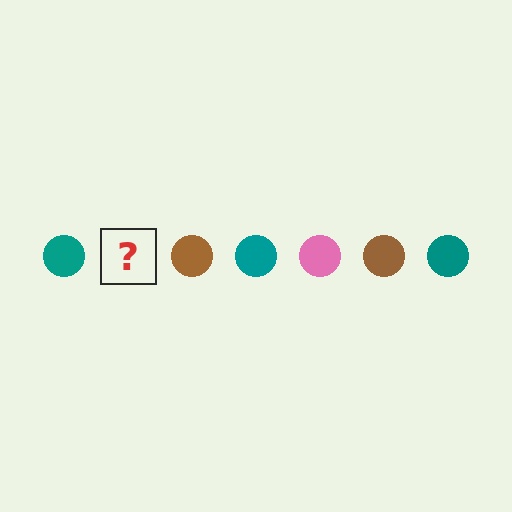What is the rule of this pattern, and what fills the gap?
The rule is that the pattern cycles through teal, pink, brown circles. The gap should be filled with a pink circle.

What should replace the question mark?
The question mark should be replaced with a pink circle.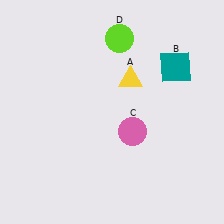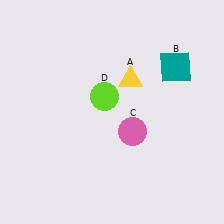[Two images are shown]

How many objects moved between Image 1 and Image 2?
1 object moved between the two images.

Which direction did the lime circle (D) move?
The lime circle (D) moved down.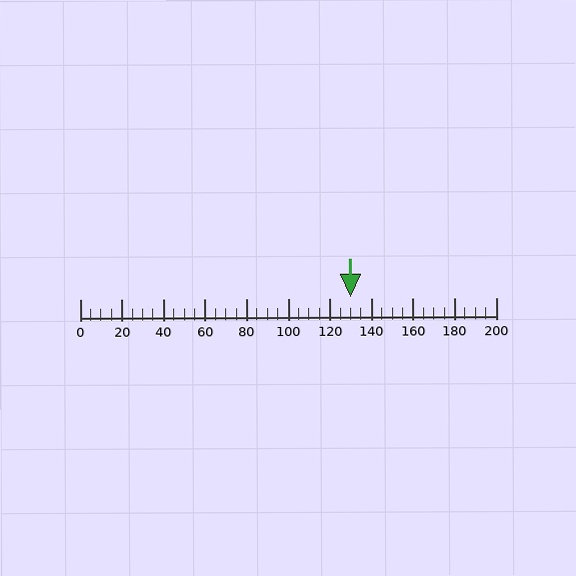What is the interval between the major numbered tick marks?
The major tick marks are spaced 20 units apart.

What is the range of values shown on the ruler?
The ruler shows values from 0 to 200.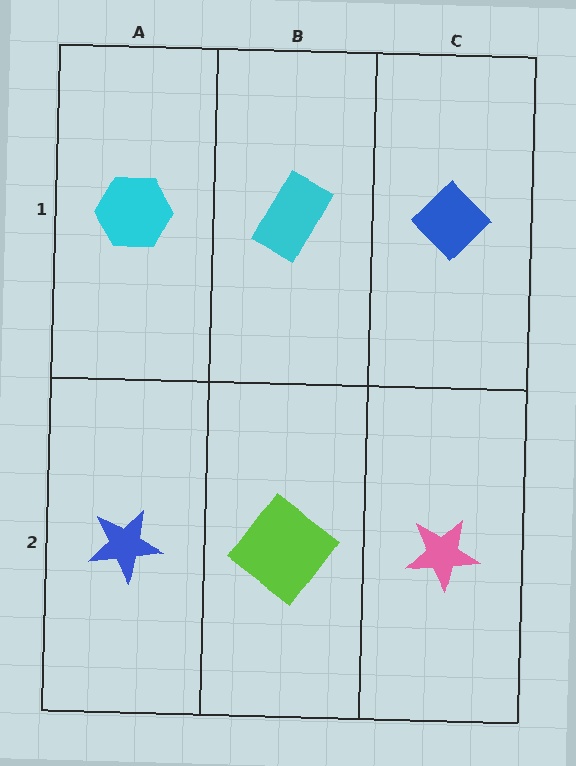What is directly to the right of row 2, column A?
A lime diamond.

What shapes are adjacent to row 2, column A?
A cyan hexagon (row 1, column A), a lime diamond (row 2, column B).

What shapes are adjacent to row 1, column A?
A blue star (row 2, column A), a cyan rectangle (row 1, column B).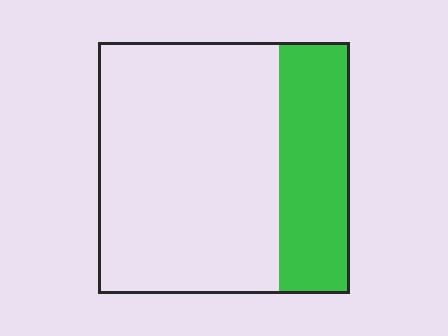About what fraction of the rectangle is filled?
About one quarter (1/4).